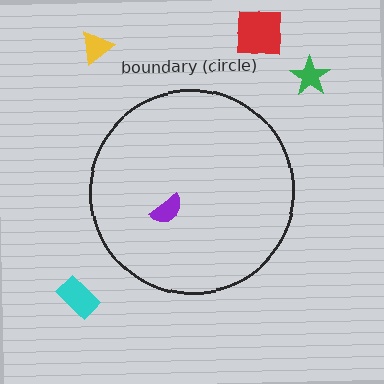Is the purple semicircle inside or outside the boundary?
Inside.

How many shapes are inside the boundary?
1 inside, 4 outside.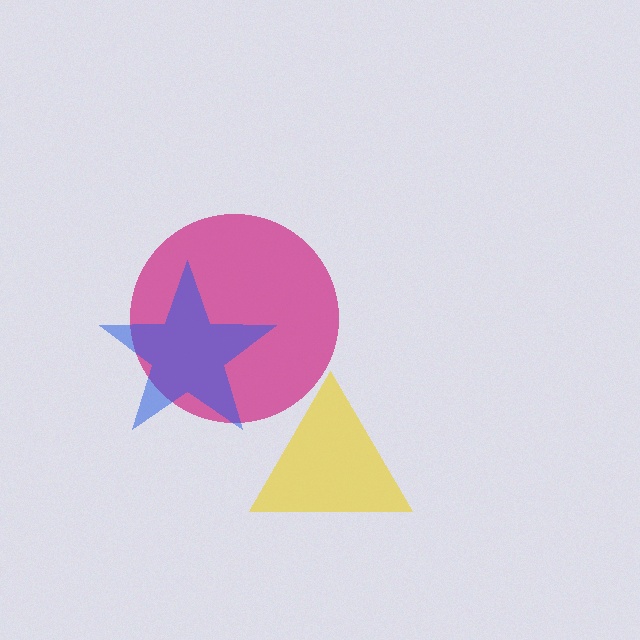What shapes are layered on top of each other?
The layered shapes are: a yellow triangle, a magenta circle, a blue star.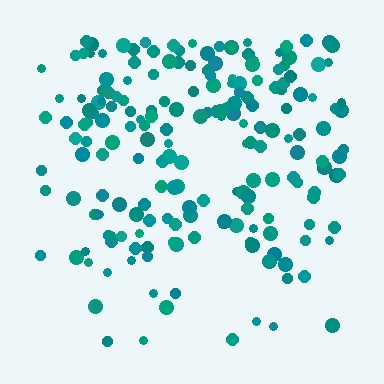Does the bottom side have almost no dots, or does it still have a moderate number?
Still a moderate number, just noticeably fewer than the top.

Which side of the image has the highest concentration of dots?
The top.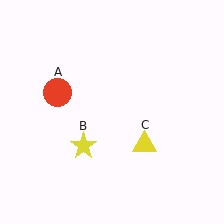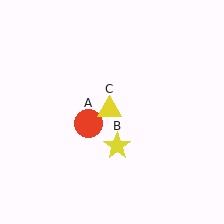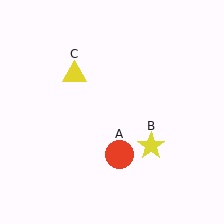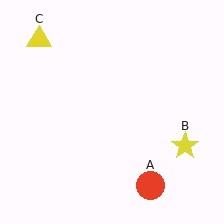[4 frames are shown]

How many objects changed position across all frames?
3 objects changed position: red circle (object A), yellow star (object B), yellow triangle (object C).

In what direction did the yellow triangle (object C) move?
The yellow triangle (object C) moved up and to the left.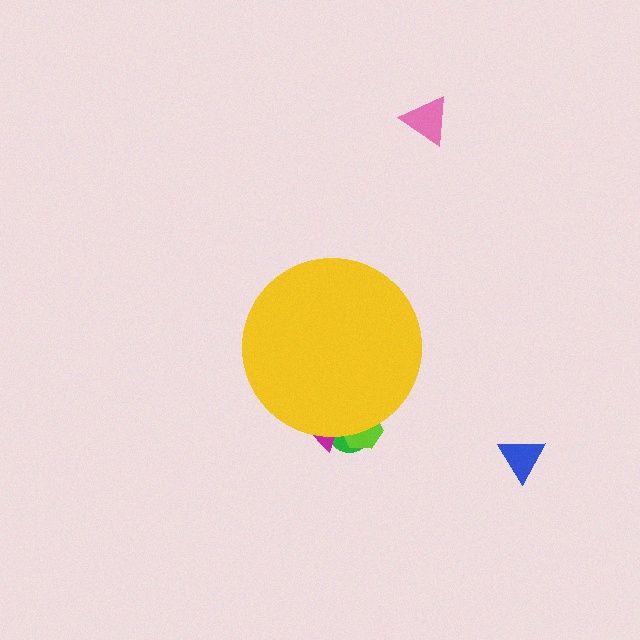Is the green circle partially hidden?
Yes, the green circle is partially hidden behind the yellow circle.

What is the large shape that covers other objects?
A yellow circle.